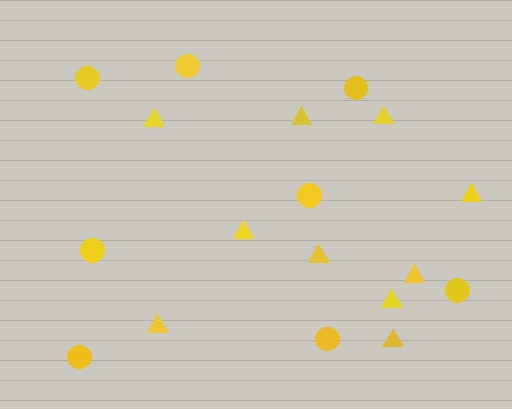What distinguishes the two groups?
There are 2 groups: one group of circles (8) and one group of triangles (10).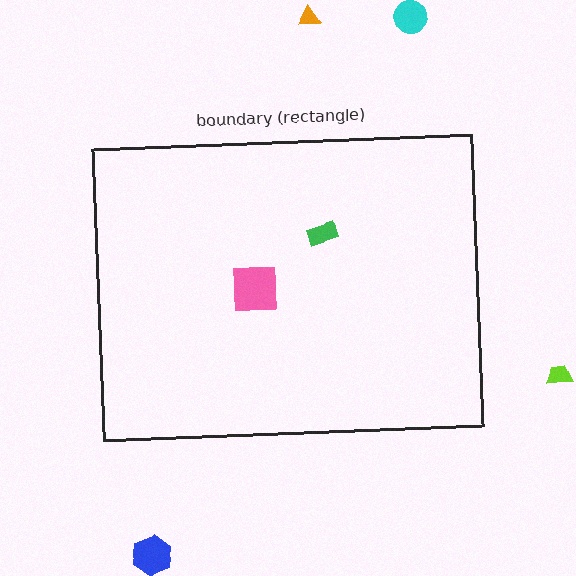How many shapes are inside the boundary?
2 inside, 4 outside.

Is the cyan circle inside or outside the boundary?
Outside.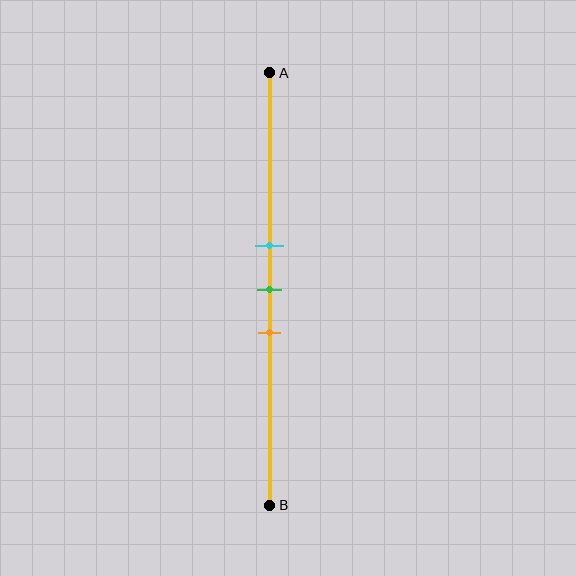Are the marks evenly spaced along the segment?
Yes, the marks are approximately evenly spaced.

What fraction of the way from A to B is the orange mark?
The orange mark is approximately 60% (0.6) of the way from A to B.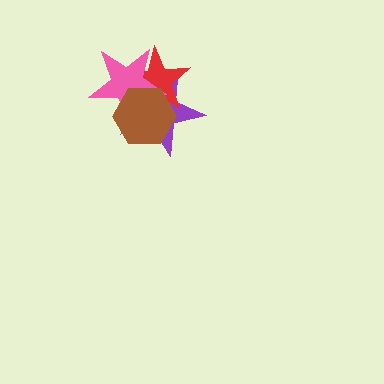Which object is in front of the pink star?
The brown hexagon is in front of the pink star.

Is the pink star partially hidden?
Yes, it is partially covered by another shape.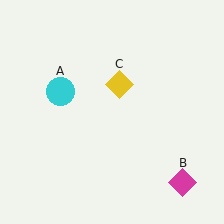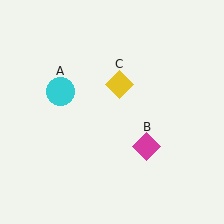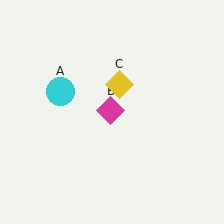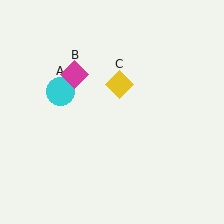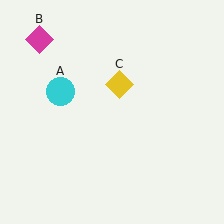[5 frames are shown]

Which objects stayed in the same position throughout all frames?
Cyan circle (object A) and yellow diamond (object C) remained stationary.